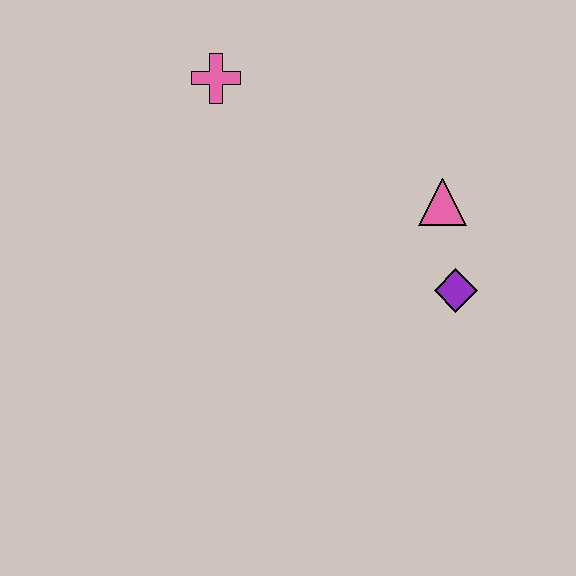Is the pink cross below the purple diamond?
No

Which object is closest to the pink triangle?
The purple diamond is closest to the pink triangle.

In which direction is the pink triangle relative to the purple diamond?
The pink triangle is above the purple diamond.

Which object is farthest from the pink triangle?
The pink cross is farthest from the pink triangle.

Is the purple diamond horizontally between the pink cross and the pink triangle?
No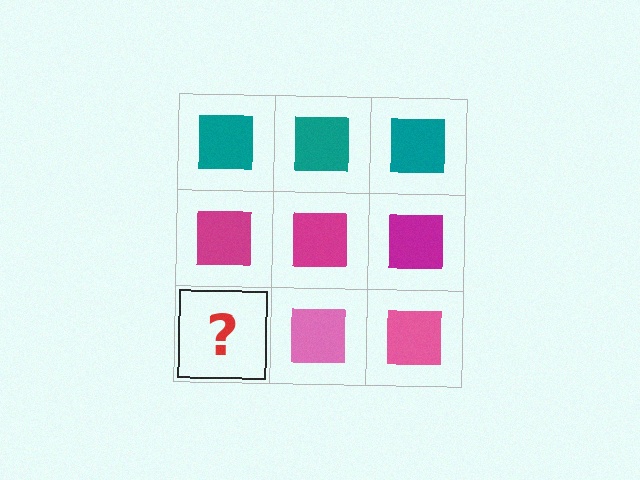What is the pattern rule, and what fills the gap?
The rule is that each row has a consistent color. The gap should be filled with a pink square.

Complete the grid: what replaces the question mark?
The question mark should be replaced with a pink square.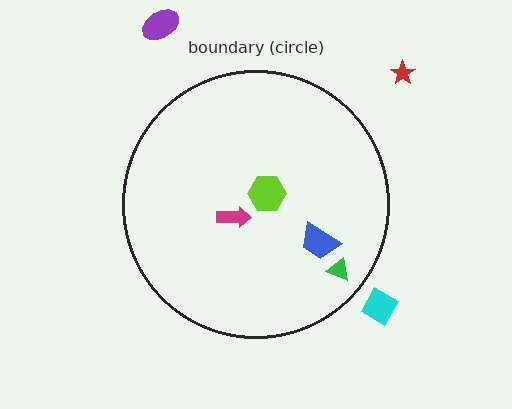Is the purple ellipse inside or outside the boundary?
Outside.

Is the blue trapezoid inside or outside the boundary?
Inside.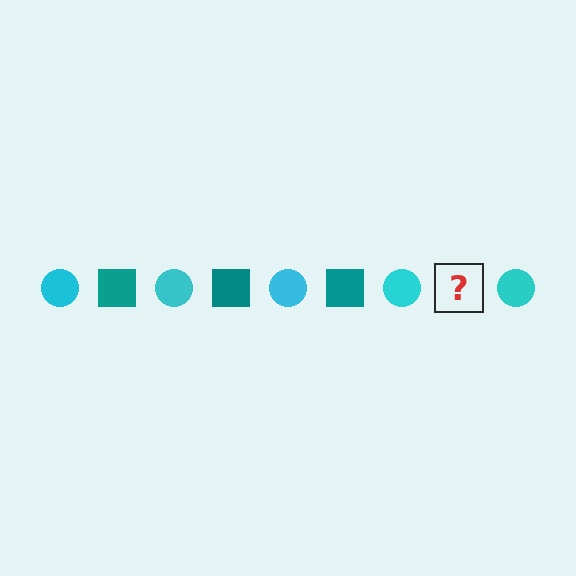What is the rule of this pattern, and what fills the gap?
The rule is that the pattern alternates between cyan circle and teal square. The gap should be filled with a teal square.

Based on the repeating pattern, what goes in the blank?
The blank should be a teal square.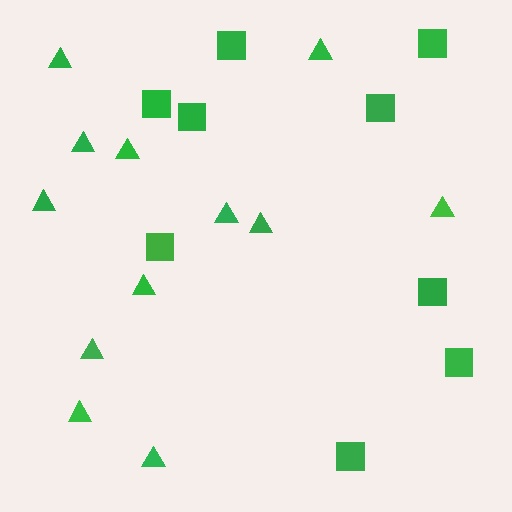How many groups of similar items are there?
There are 2 groups: one group of triangles (12) and one group of squares (9).